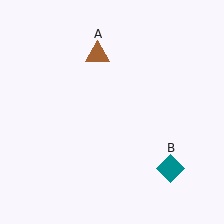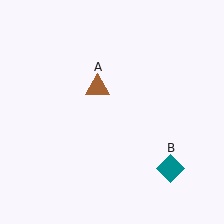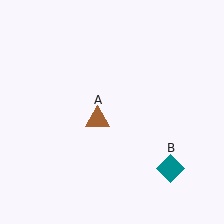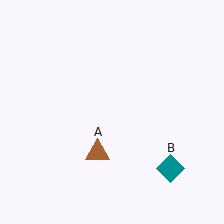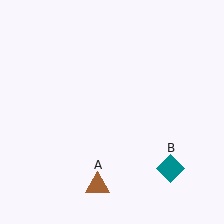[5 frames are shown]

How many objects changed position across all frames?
1 object changed position: brown triangle (object A).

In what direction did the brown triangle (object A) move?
The brown triangle (object A) moved down.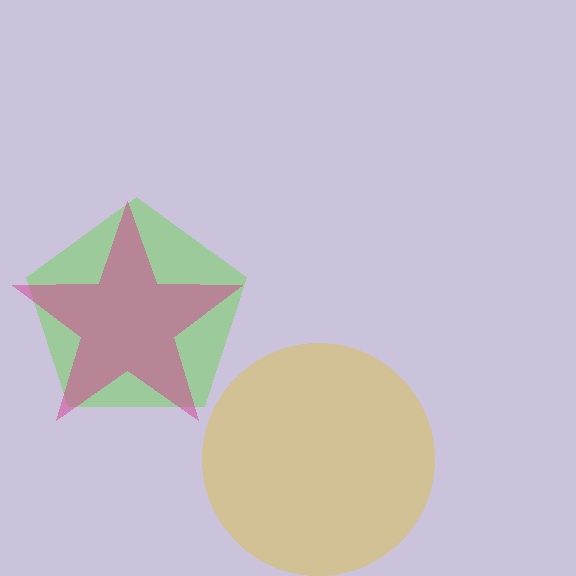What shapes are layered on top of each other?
The layered shapes are: a yellow circle, a lime pentagon, a magenta star.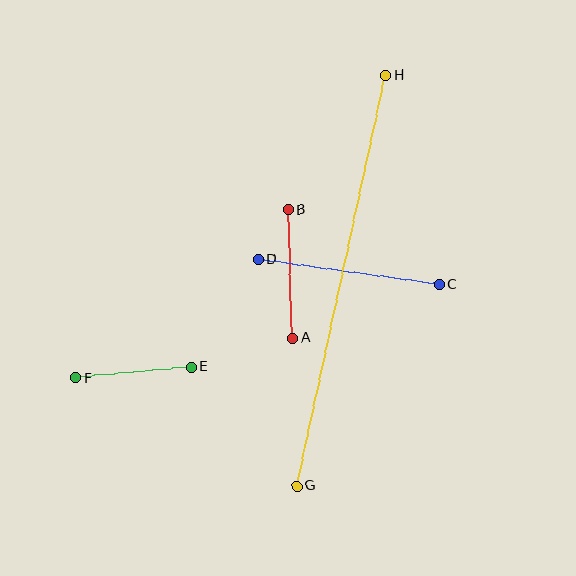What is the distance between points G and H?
The distance is approximately 420 pixels.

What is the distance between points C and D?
The distance is approximately 183 pixels.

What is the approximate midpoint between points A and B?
The midpoint is at approximately (290, 274) pixels.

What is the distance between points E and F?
The distance is approximately 115 pixels.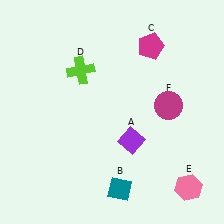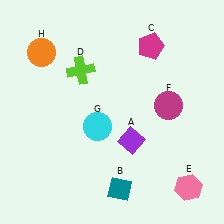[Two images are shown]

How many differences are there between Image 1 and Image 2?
There are 2 differences between the two images.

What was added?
A cyan circle (G), an orange circle (H) were added in Image 2.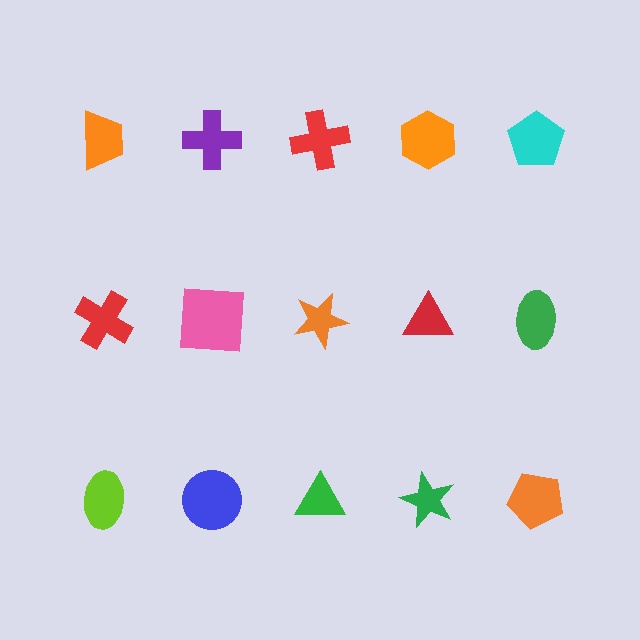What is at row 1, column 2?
A purple cross.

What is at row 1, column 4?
An orange hexagon.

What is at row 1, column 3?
A red cross.